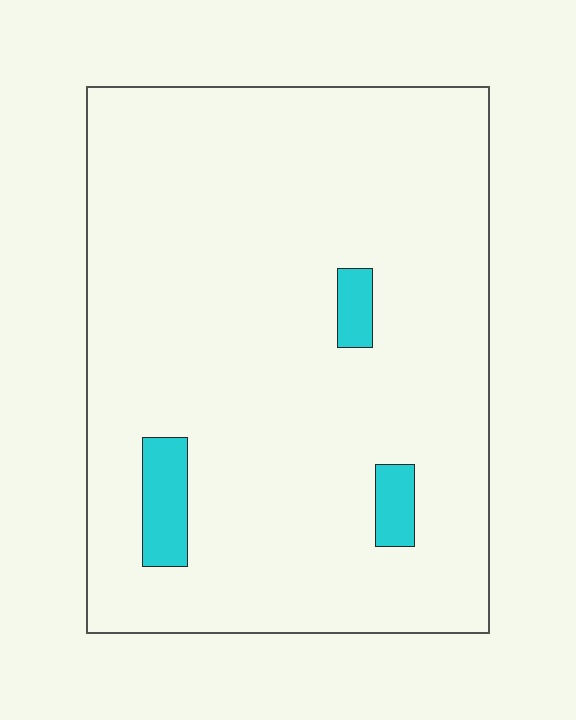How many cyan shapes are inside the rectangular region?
3.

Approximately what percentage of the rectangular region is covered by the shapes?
Approximately 5%.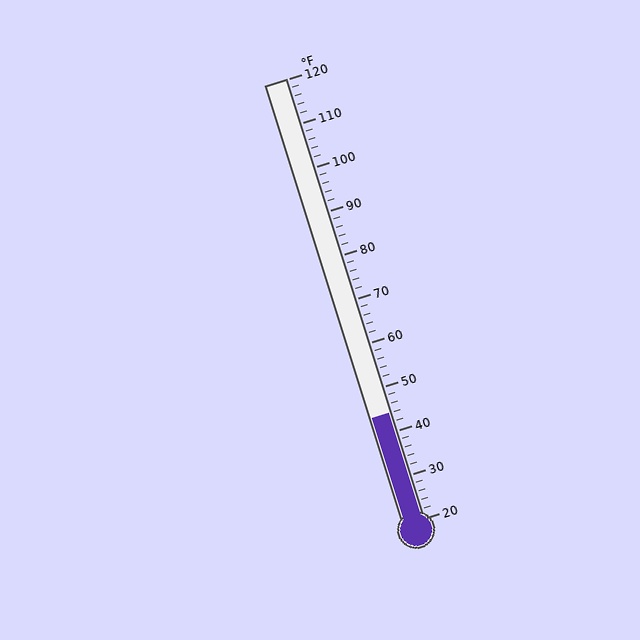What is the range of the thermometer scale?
The thermometer scale ranges from 20°F to 120°F.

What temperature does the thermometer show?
The thermometer shows approximately 44°F.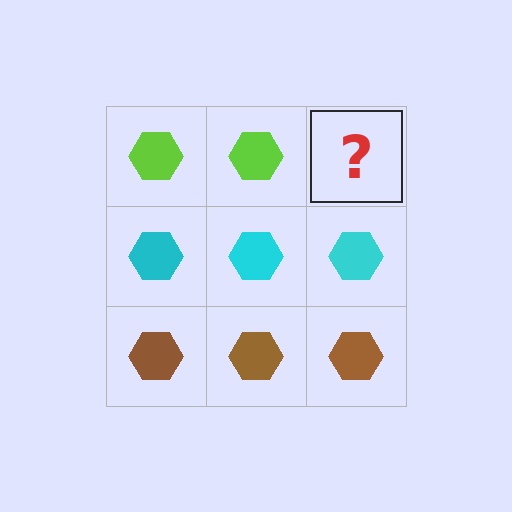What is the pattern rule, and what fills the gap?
The rule is that each row has a consistent color. The gap should be filled with a lime hexagon.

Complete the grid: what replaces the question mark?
The question mark should be replaced with a lime hexagon.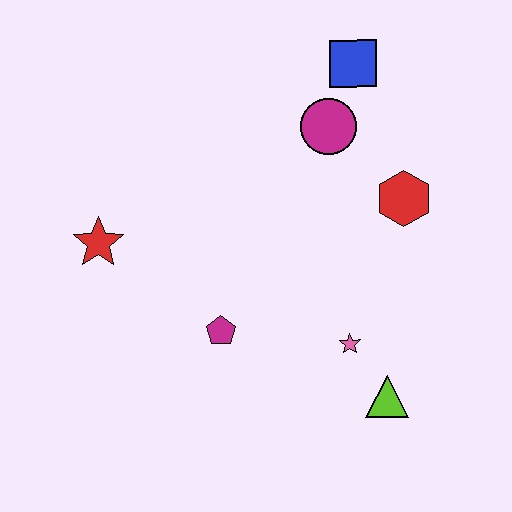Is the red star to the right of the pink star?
No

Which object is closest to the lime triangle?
The pink star is closest to the lime triangle.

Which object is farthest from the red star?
The lime triangle is farthest from the red star.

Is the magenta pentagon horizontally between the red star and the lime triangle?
Yes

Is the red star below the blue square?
Yes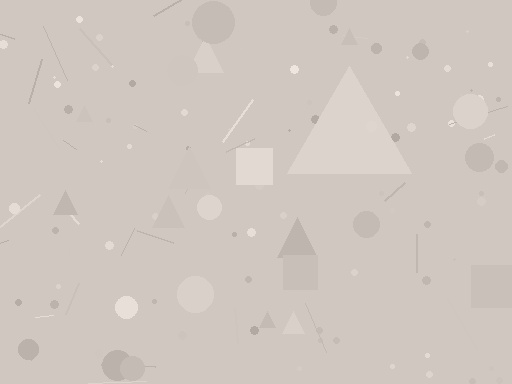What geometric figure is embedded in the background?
A triangle is embedded in the background.